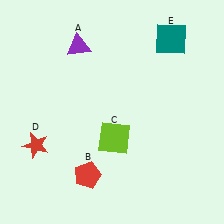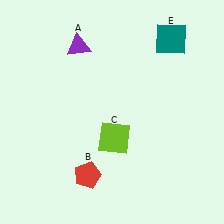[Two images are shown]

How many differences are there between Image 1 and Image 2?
There is 1 difference between the two images.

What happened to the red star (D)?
The red star (D) was removed in Image 2. It was in the bottom-left area of Image 1.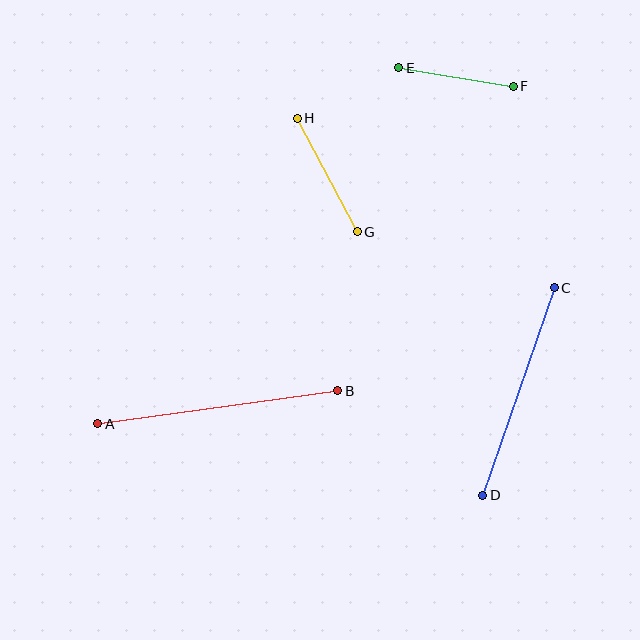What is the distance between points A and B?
The distance is approximately 242 pixels.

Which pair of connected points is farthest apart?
Points A and B are farthest apart.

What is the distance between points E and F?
The distance is approximately 116 pixels.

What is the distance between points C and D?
The distance is approximately 220 pixels.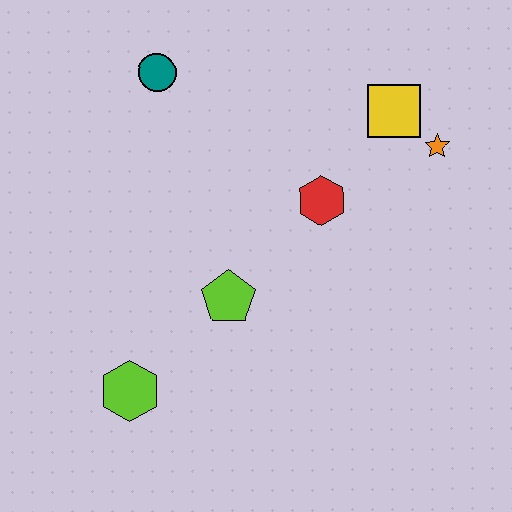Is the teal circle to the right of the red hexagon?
No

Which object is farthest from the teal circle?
The lime hexagon is farthest from the teal circle.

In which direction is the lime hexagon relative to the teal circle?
The lime hexagon is below the teal circle.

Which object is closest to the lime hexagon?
The lime pentagon is closest to the lime hexagon.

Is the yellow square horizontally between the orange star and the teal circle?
Yes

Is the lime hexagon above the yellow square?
No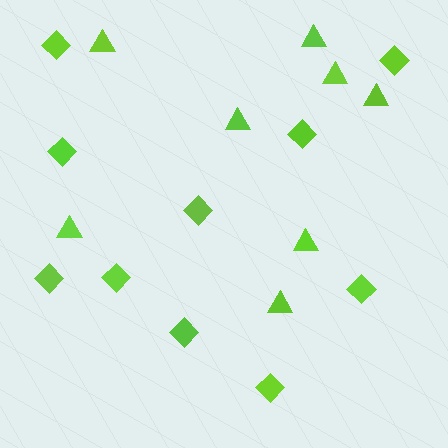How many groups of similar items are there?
There are 2 groups: one group of triangles (8) and one group of diamonds (10).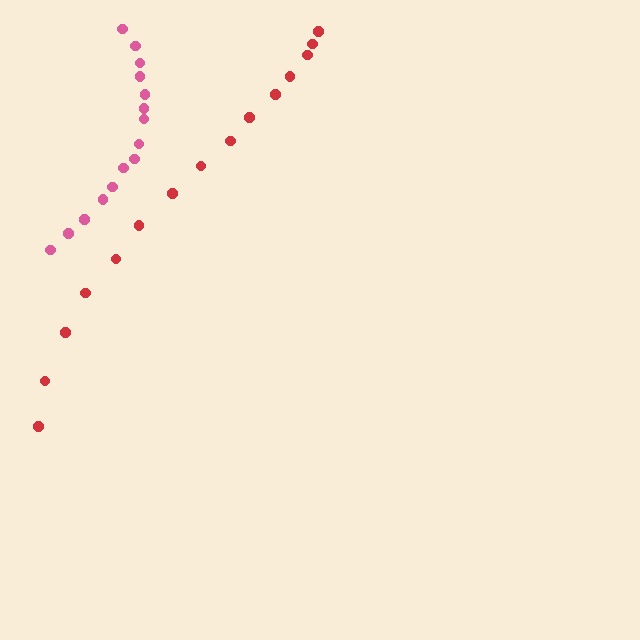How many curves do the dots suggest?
There are 2 distinct paths.